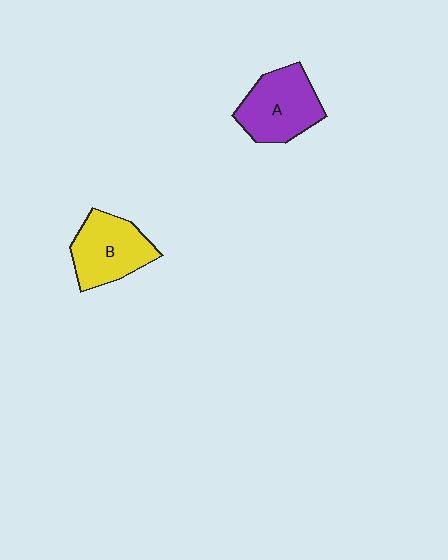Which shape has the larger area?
Shape A (purple).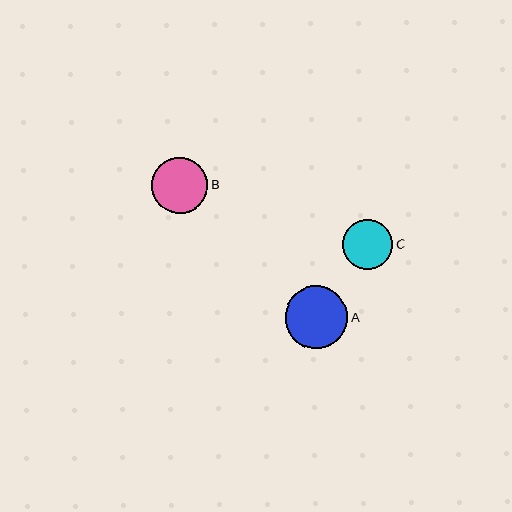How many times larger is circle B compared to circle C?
Circle B is approximately 1.1 times the size of circle C.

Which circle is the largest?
Circle A is the largest with a size of approximately 62 pixels.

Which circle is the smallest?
Circle C is the smallest with a size of approximately 50 pixels.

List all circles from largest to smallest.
From largest to smallest: A, B, C.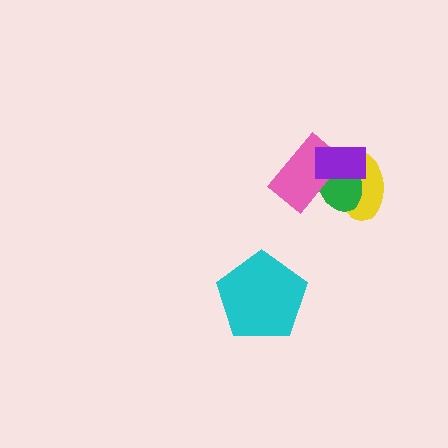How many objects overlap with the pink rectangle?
3 objects overlap with the pink rectangle.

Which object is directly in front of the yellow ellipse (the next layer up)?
The green ellipse is directly in front of the yellow ellipse.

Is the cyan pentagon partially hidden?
No, no other shape covers it.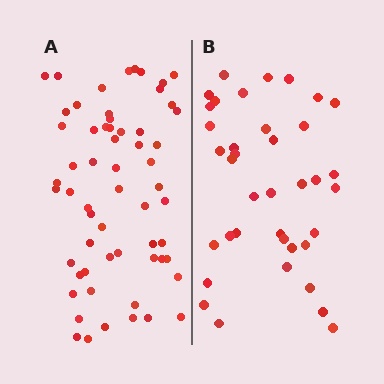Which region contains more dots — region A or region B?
Region A (the left region) has more dots.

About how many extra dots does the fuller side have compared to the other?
Region A has approximately 20 more dots than region B.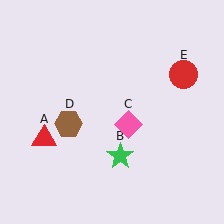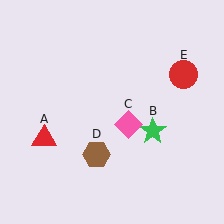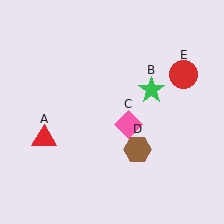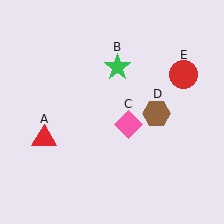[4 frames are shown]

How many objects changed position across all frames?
2 objects changed position: green star (object B), brown hexagon (object D).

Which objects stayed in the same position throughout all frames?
Red triangle (object A) and pink diamond (object C) and red circle (object E) remained stationary.